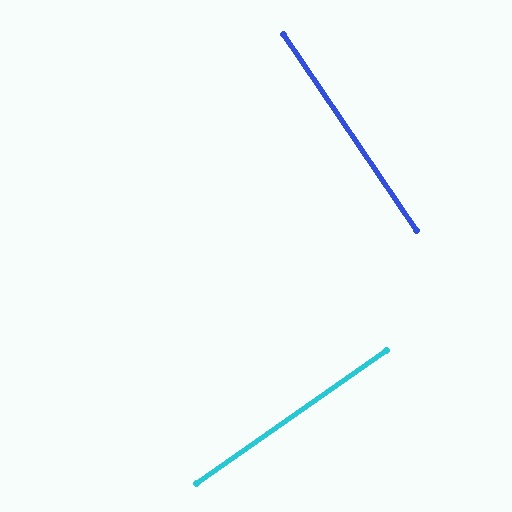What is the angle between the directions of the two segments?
Approximately 89 degrees.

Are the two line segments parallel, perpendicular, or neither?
Perpendicular — they meet at approximately 89°.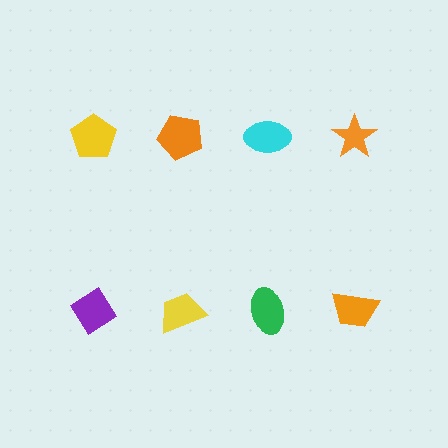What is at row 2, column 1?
A purple diamond.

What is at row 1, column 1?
A yellow pentagon.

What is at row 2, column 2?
A yellow trapezoid.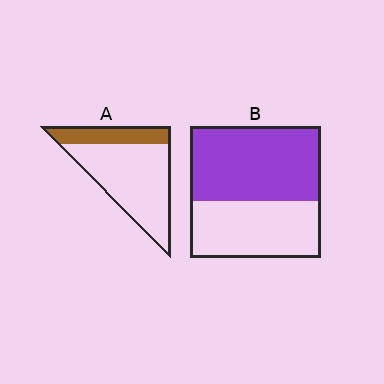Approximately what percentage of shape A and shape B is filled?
A is approximately 25% and B is approximately 55%.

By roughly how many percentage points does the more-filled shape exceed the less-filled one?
By roughly 30 percentage points (B over A).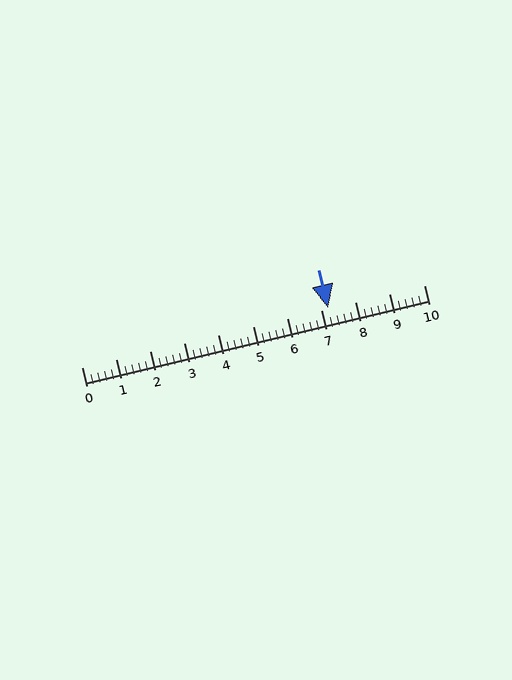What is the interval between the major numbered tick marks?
The major tick marks are spaced 1 units apart.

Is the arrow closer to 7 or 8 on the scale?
The arrow is closer to 7.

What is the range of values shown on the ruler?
The ruler shows values from 0 to 10.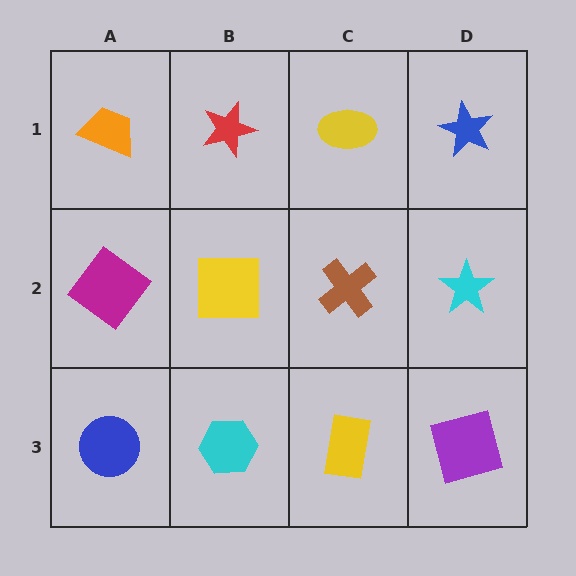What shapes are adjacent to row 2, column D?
A blue star (row 1, column D), a purple square (row 3, column D), a brown cross (row 2, column C).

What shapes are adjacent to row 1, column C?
A brown cross (row 2, column C), a red star (row 1, column B), a blue star (row 1, column D).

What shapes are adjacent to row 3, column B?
A yellow square (row 2, column B), a blue circle (row 3, column A), a yellow rectangle (row 3, column C).